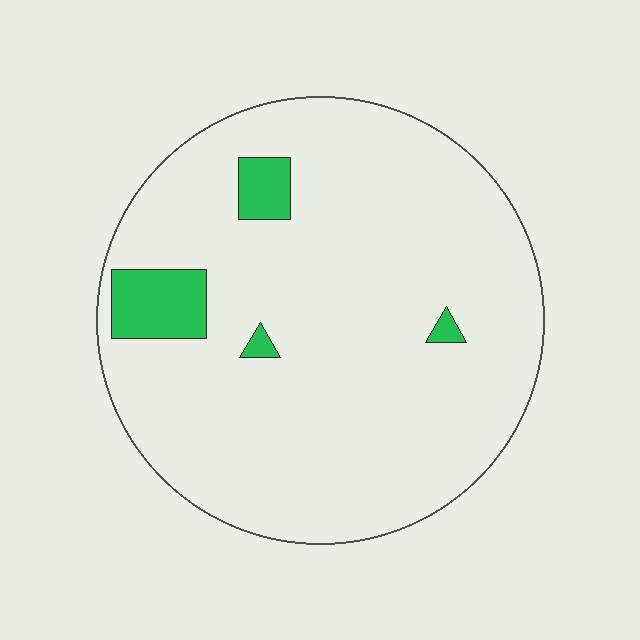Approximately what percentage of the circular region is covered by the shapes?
Approximately 5%.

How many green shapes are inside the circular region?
4.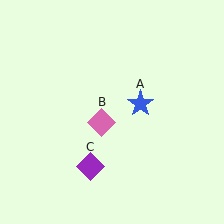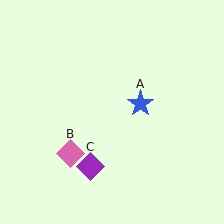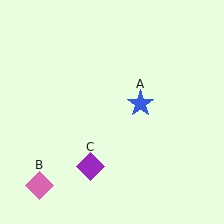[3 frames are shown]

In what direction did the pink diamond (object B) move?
The pink diamond (object B) moved down and to the left.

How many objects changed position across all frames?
1 object changed position: pink diamond (object B).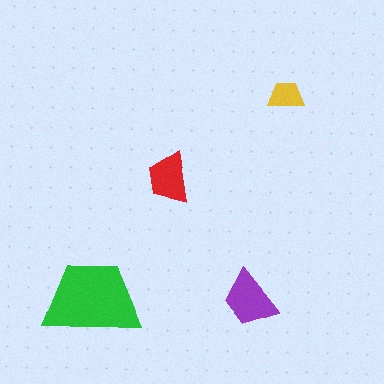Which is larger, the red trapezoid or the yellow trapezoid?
The red one.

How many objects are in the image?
There are 4 objects in the image.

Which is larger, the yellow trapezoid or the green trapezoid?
The green one.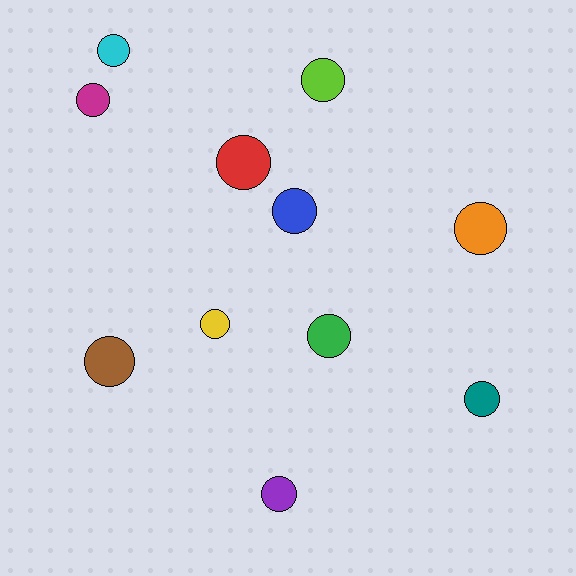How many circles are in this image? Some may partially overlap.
There are 11 circles.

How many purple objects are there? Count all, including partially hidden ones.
There is 1 purple object.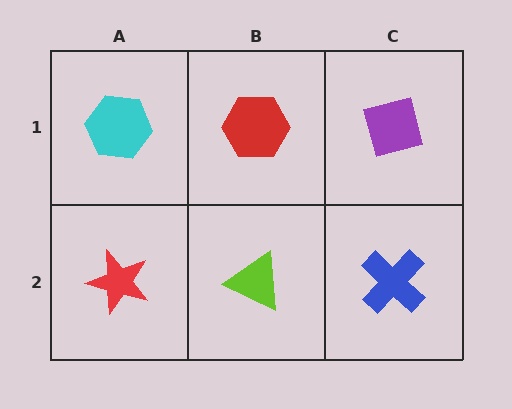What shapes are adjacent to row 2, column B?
A red hexagon (row 1, column B), a red star (row 2, column A), a blue cross (row 2, column C).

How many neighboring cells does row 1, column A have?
2.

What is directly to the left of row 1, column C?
A red hexagon.